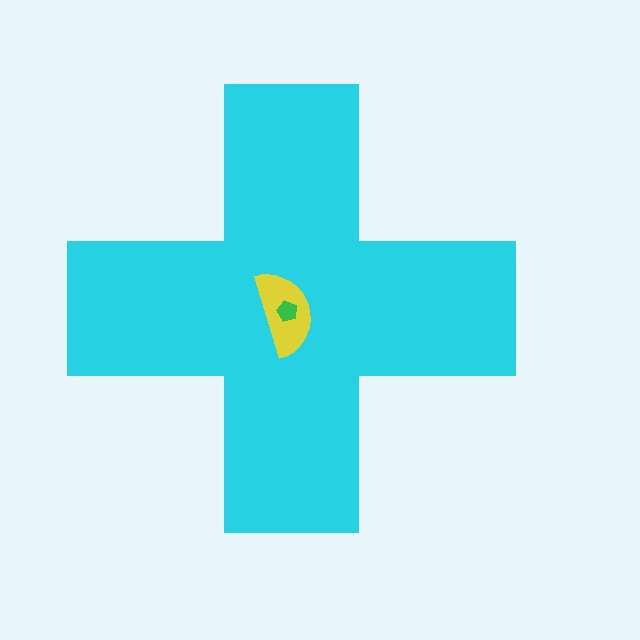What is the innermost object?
The green pentagon.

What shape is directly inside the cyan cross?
The yellow semicircle.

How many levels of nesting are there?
3.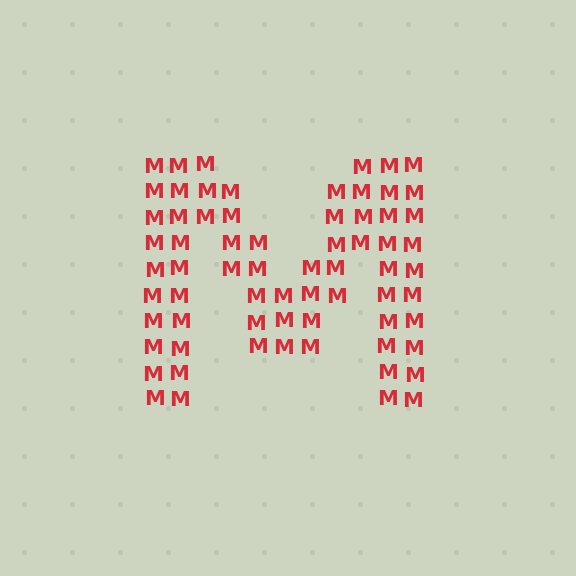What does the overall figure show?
The overall figure shows the letter M.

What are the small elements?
The small elements are letter M's.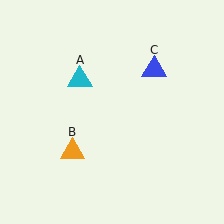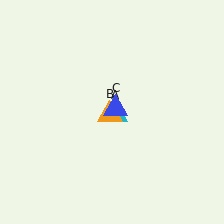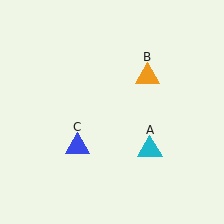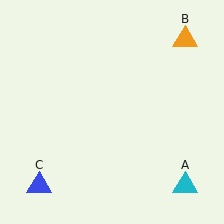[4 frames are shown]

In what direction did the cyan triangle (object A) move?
The cyan triangle (object A) moved down and to the right.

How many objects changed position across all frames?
3 objects changed position: cyan triangle (object A), orange triangle (object B), blue triangle (object C).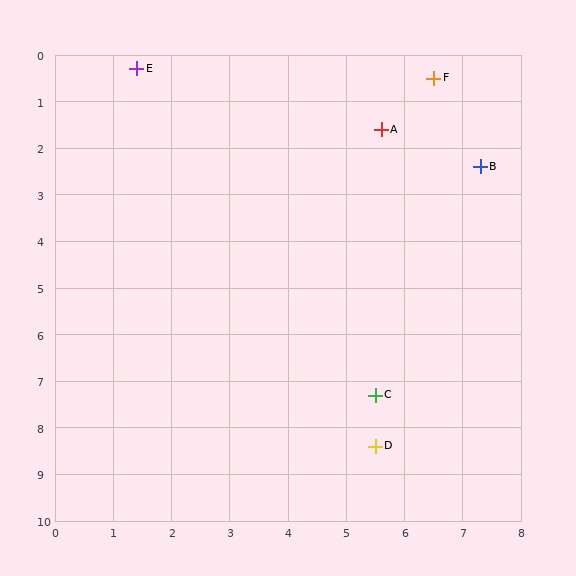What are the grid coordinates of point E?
Point E is at approximately (1.4, 0.3).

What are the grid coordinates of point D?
Point D is at approximately (5.5, 8.4).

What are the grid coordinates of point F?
Point F is at approximately (6.5, 0.5).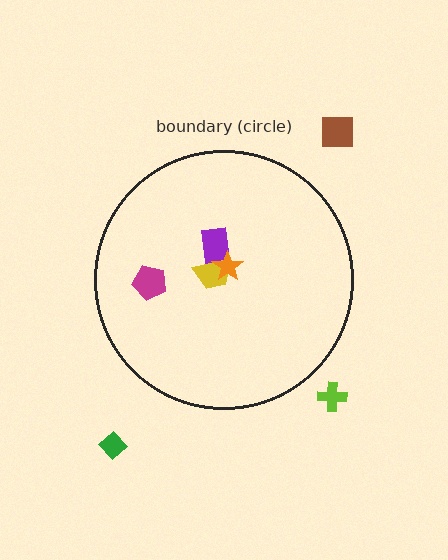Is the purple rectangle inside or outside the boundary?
Inside.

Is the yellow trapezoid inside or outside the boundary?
Inside.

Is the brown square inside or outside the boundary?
Outside.